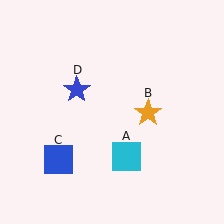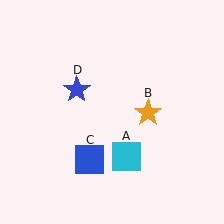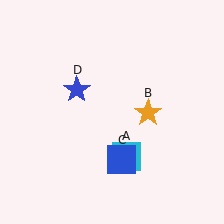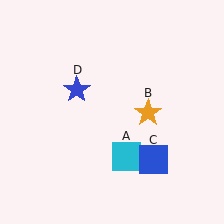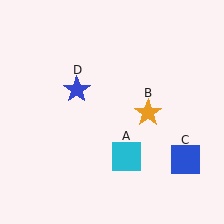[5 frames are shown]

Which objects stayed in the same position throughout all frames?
Cyan square (object A) and orange star (object B) and blue star (object D) remained stationary.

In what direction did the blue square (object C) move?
The blue square (object C) moved right.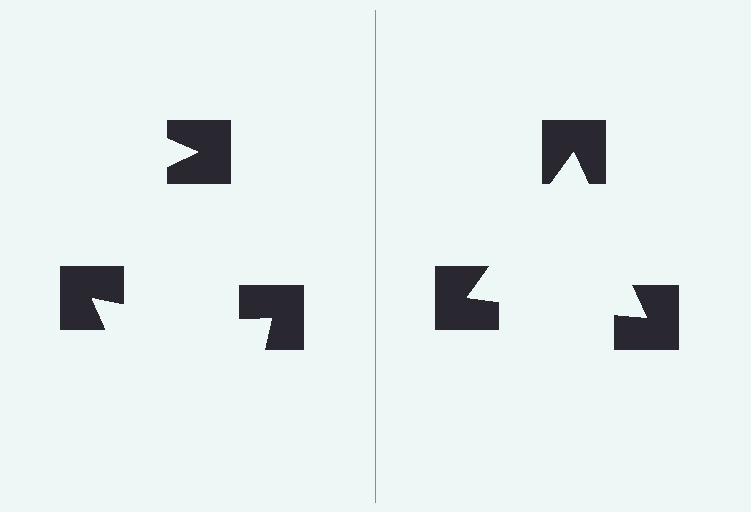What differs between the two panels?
The notched squares are positioned identically on both sides; only the wedge orientations differ. On the right they align to a triangle; on the left they are misaligned.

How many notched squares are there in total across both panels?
6 — 3 on each side.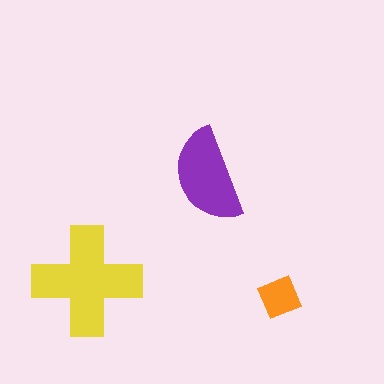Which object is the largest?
The yellow cross.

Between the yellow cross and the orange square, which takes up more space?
The yellow cross.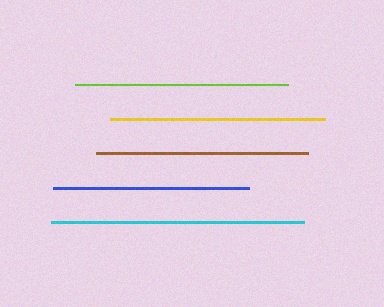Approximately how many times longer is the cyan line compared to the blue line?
The cyan line is approximately 1.3 times the length of the blue line.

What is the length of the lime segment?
The lime segment is approximately 213 pixels long.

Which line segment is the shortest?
The blue line is the shortest at approximately 196 pixels.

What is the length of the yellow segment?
The yellow segment is approximately 215 pixels long.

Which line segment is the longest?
The cyan line is the longest at approximately 253 pixels.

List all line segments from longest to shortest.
From longest to shortest: cyan, yellow, lime, brown, blue.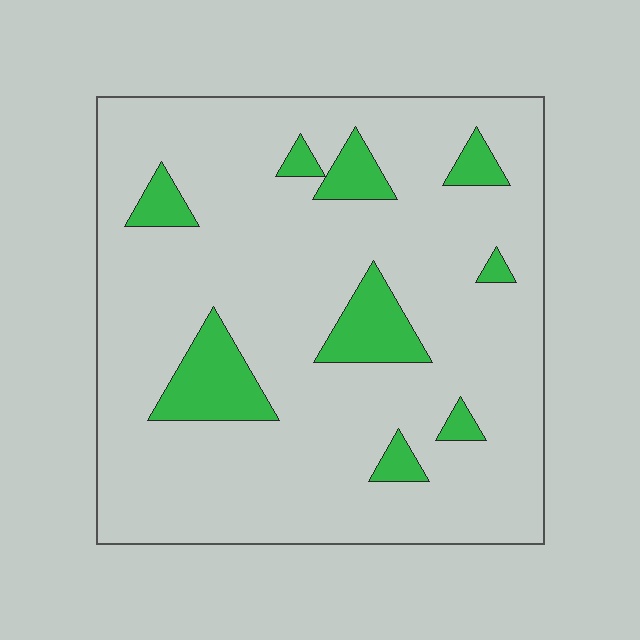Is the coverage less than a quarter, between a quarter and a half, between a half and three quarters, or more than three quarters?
Less than a quarter.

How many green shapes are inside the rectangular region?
9.